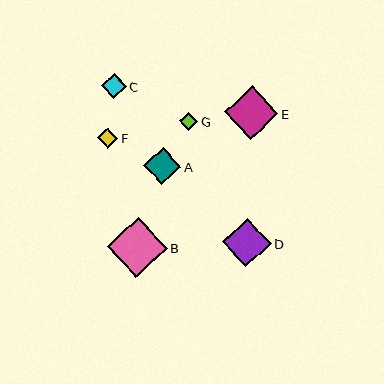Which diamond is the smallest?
Diamond G is the smallest with a size of approximately 18 pixels.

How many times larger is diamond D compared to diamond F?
Diamond D is approximately 2.4 times the size of diamond F.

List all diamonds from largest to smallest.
From largest to smallest: B, E, D, A, C, F, G.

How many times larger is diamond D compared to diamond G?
Diamond D is approximately 2.6 times the size of diamond G.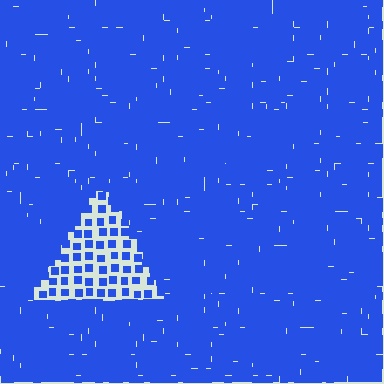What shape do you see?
I see a triangle.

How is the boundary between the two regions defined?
The boundary is defined by a change in element density (approximately 3.1x ratio). All elements are the same color, size, and shape.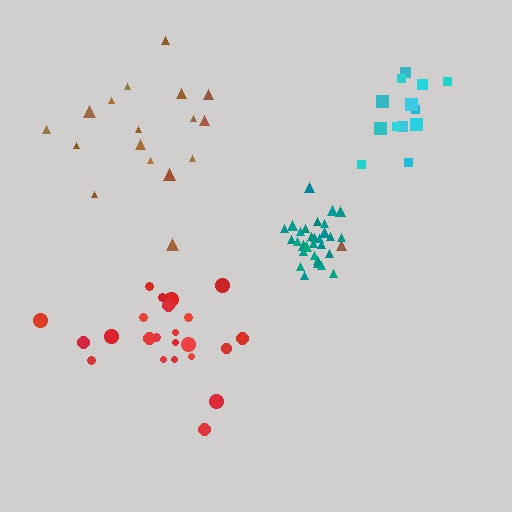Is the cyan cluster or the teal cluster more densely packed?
Teal.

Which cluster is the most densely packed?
Teal.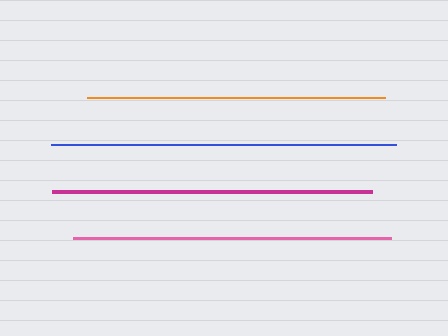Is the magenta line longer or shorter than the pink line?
The magenta line is longer than the pink line.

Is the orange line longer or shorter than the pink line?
The pink line is longer than the orange line.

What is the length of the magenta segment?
The magenta segment is approximately 320 pixels long.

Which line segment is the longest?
The blue line is the longest at approximately 344 pixels.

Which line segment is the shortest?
The orange line is the shortest at approximately 298 pixels.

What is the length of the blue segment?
The blue segment is approximately 344 pixels long.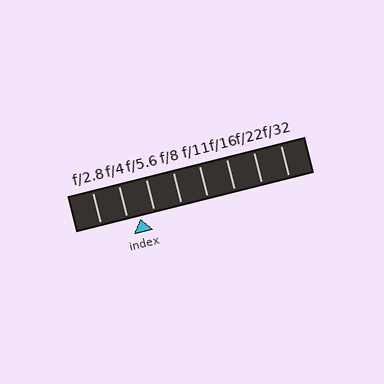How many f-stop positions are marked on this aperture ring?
There are 8 f-stop positions marked.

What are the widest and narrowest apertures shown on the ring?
The widest aperture shown is f/2.8 and the narrowest is f/32.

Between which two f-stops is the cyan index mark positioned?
The index mark is between f/4 and f/5.6.